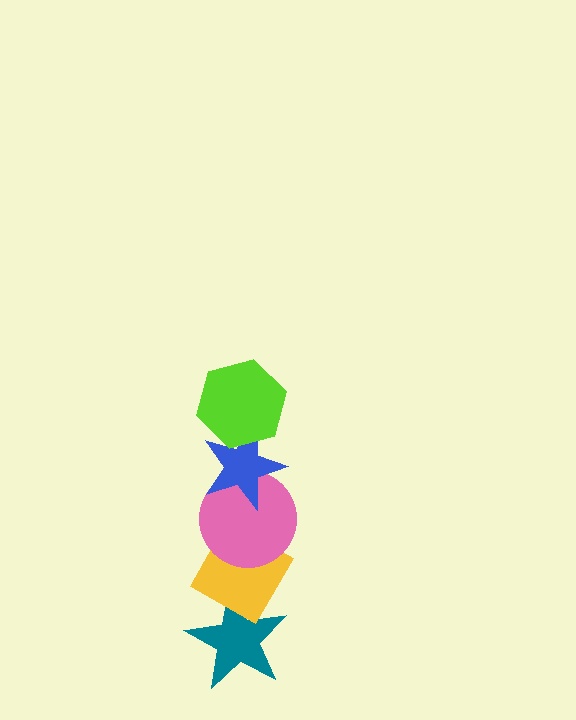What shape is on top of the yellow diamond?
The pink circle is on top of the yellow diamond.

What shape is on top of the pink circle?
The blue star is on top of the pink circle.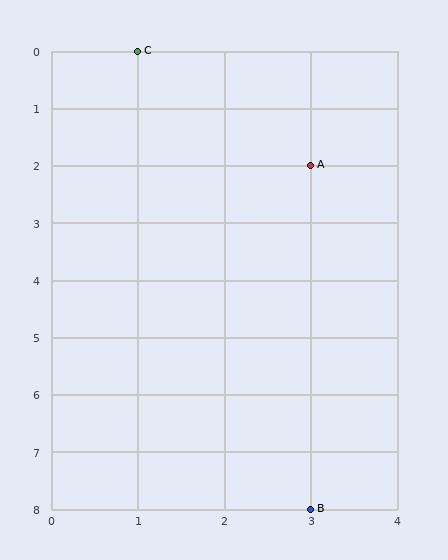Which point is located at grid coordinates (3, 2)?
Point A is at (3, 2).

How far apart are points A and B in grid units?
Points A and B are 6 rows apart.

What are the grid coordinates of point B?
Point B is at grid coordinates (3, 8).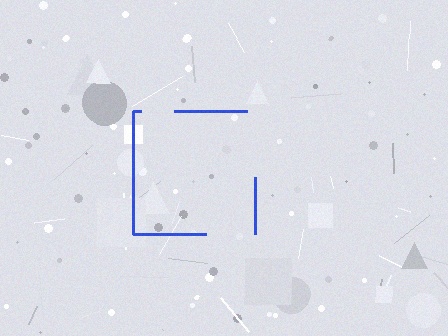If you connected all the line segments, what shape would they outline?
They would outline a square.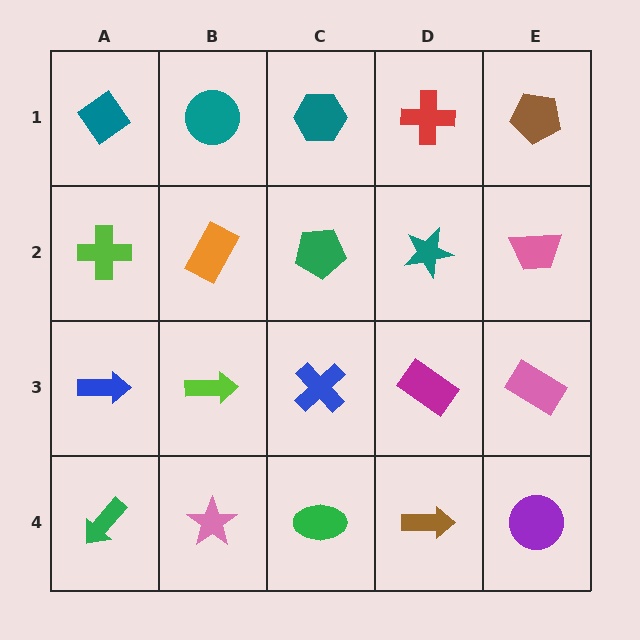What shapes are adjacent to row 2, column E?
A brown pentagon (row 1, column E), a pink rectangle (row 3, column E), a teal star (row 2, column D).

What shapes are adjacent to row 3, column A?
A lime cross (row 2, column A), a green arrow (row 4, column A), a lime arrow (row 3, column B).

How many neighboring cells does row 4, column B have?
3.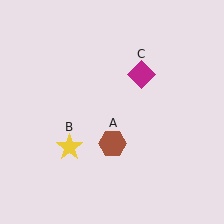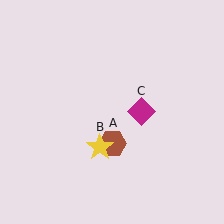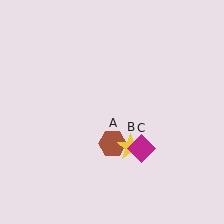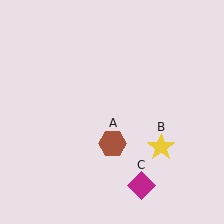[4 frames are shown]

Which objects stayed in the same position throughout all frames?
Brown hexagon (object A) remained stationary.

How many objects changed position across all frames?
2 objects changed position: yellow star (object B), magenta diamond (object C).